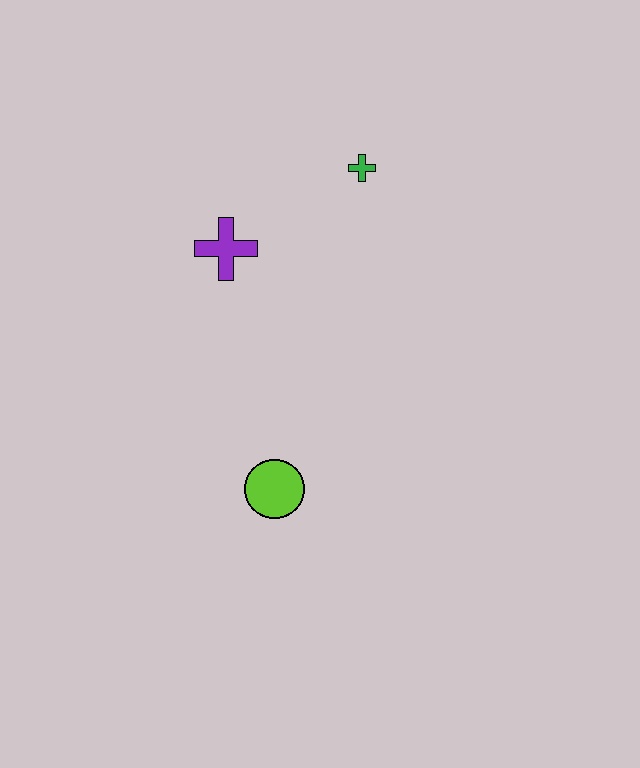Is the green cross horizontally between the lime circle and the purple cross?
No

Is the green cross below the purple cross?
No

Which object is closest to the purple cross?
The green cross is closest to the purple cross.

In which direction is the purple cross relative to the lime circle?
The purple cross is above the lime circle.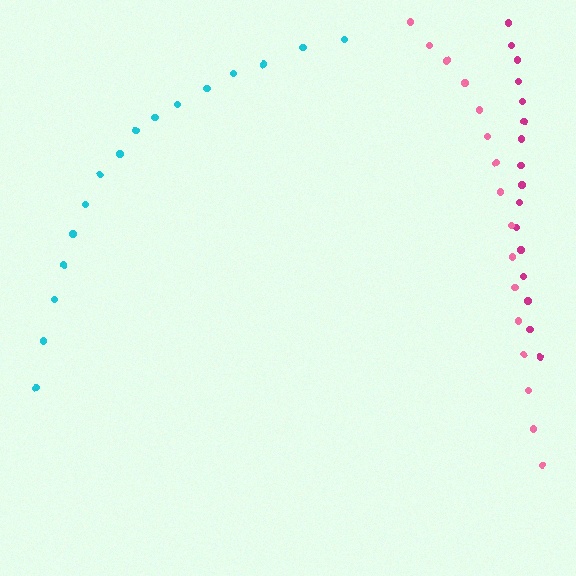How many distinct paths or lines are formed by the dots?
There are 3 distinct paths.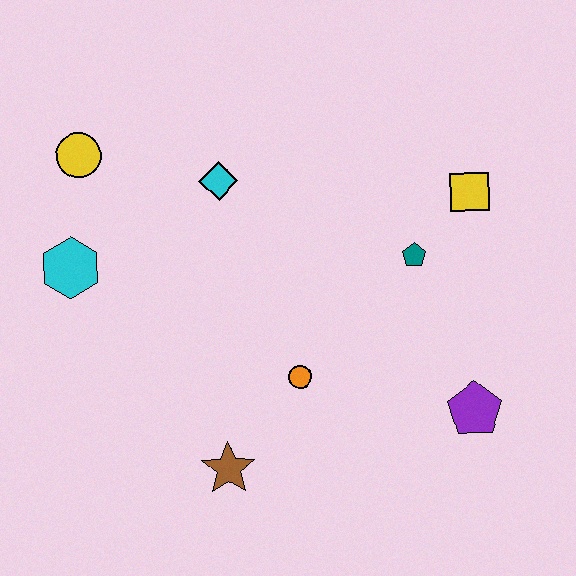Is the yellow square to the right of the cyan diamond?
Yes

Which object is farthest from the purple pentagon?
The yellow circle is farthest from the purple pentagon.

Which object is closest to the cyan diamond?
The yellow circle is closest to the cyan diamond.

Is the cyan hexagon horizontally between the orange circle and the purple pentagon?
No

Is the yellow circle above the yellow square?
Yes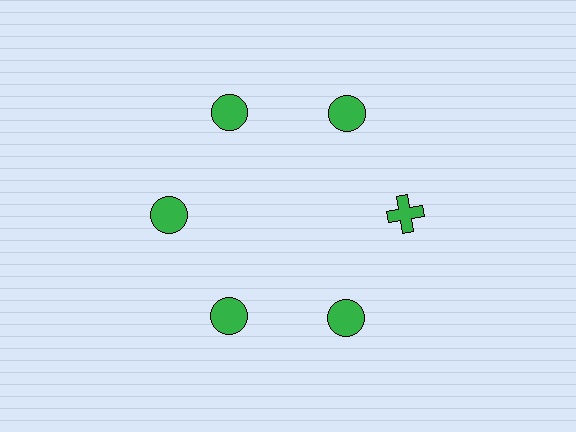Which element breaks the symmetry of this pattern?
The green cross at roughly the 3 o'clock position breaks the symmetry. All other shapes are green circles.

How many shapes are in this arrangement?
There are 6 shapes arranged in a ring pattern.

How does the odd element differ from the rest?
It has a different shape: cross instead of circle.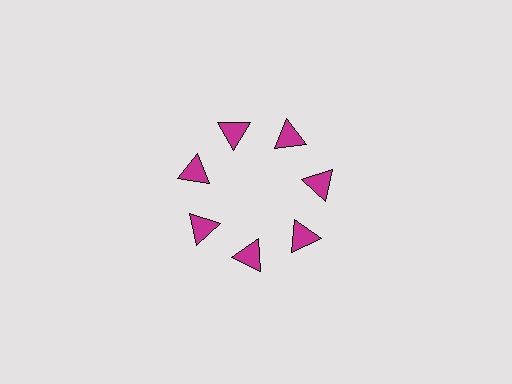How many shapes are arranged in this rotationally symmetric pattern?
There are 7 shapes, arranged in 7 groups of 1.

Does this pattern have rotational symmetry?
Yes, this pattern has 7-fold rotational symmetry. It looks the same after rotating 51 degrees around the center.